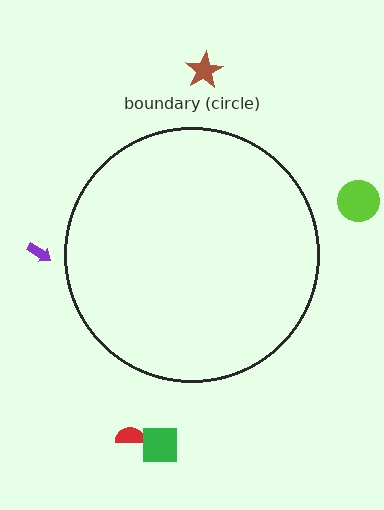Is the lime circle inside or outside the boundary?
Outside.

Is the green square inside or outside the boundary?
Outside.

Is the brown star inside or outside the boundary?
Outside.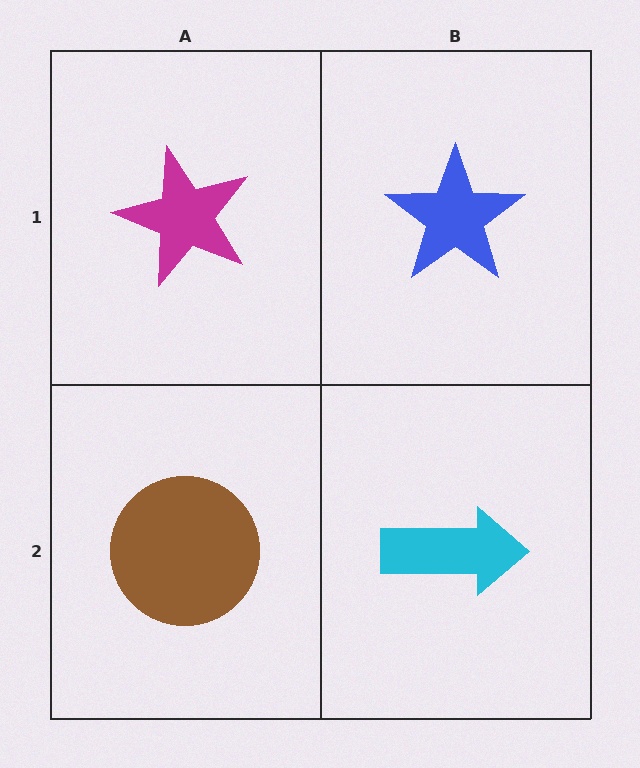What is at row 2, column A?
A brown circle.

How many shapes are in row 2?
2 shapes.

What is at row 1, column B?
A blue star.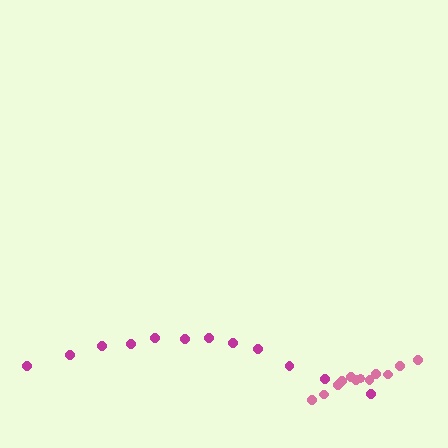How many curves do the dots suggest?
There are 2 distinct paths.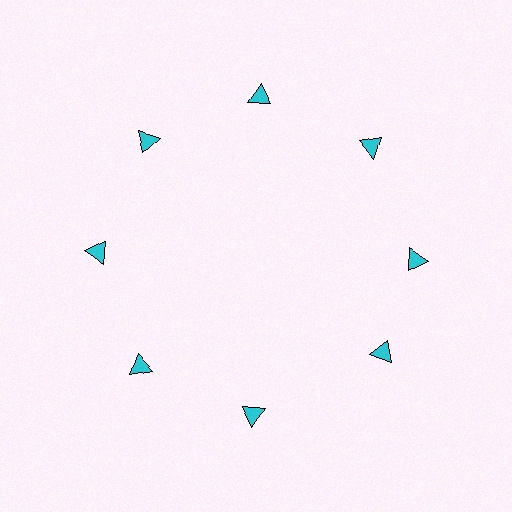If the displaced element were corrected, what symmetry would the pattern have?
It would have 8-fold rotational symmetry — the pattern would map onto itself every 45 degrees.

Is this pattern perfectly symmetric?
No. The 8 cyan triangles are arranged in a ring, but one element near the 4 o'clock position is rotated out of alignment along the ring, breaking the 8-fold rotational symmetry.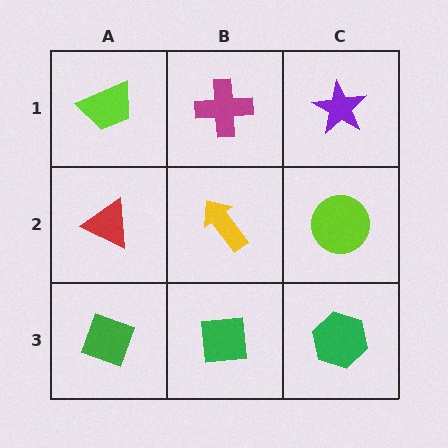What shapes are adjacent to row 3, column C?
A lime circle (row 2, column C), a green square (row 3, column B).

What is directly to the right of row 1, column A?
A magenta cross.